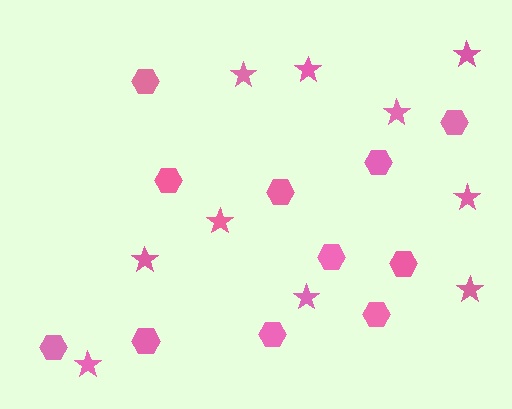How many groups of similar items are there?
There are 2 groups: one group of hexagons (11) and one group of stars (10).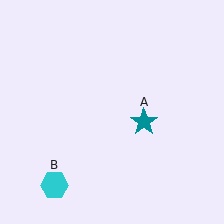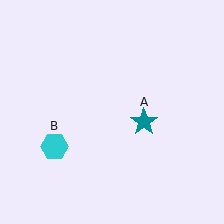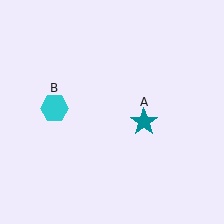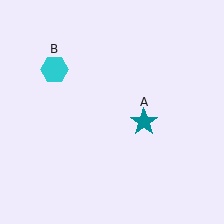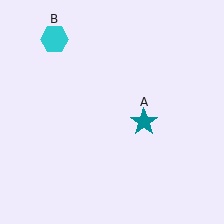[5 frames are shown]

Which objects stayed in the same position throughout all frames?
Teal star (object A) remained stationary.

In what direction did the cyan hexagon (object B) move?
The cyan hexagon (object B) moved up.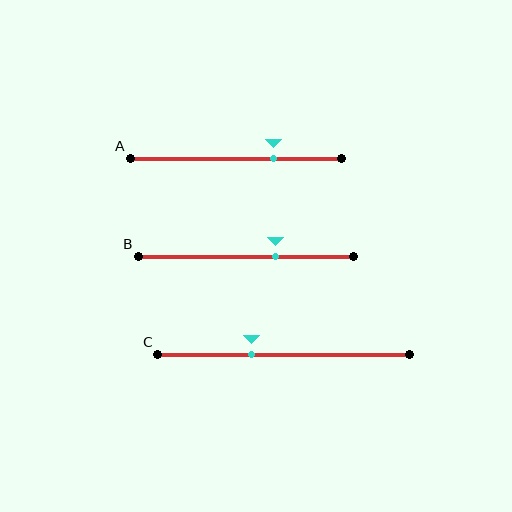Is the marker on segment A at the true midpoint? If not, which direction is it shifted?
No, the marker on segment A is shifted to the right by about 18% of the segment length.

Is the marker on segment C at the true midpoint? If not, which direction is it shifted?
No, the marker on segment C is shifted to the left by about 13% of the segment length.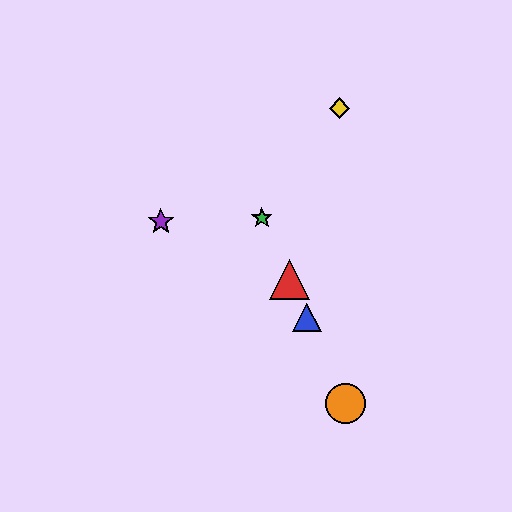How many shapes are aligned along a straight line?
4 shapes (the red triangle, the blue triangle, the green star, the orange circle) are aligned along a straight line.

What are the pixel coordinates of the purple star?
The purple star is at (161, 221).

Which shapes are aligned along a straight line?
The red triangle, the blue triangle, the green star, the orange circle are aligned along a straight line.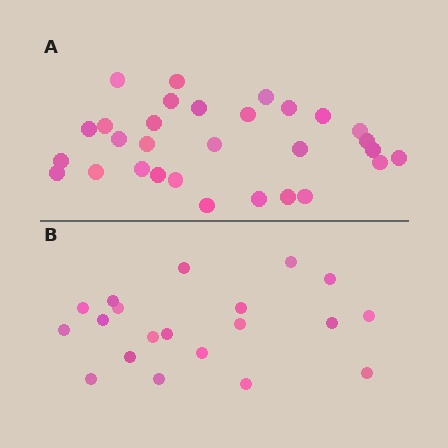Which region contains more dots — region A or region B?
Region A (the top region) has more dots.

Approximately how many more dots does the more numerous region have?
Region A has roughly 10 or so more dots than region B.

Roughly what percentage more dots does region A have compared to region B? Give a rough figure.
About 50% more.